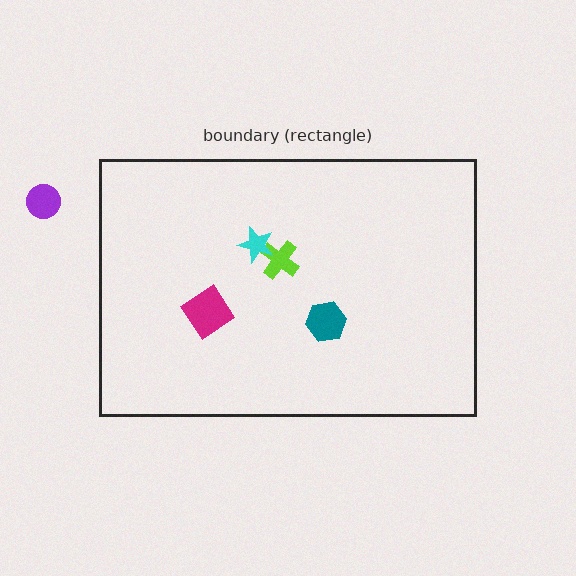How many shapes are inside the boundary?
4 inside, 1 outside.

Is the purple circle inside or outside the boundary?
Outside.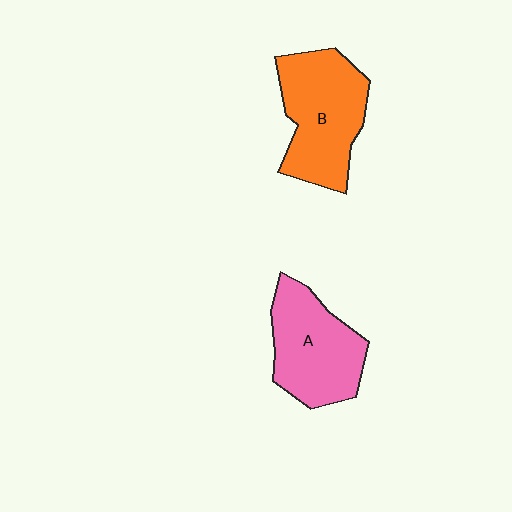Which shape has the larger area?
Shape B (orange).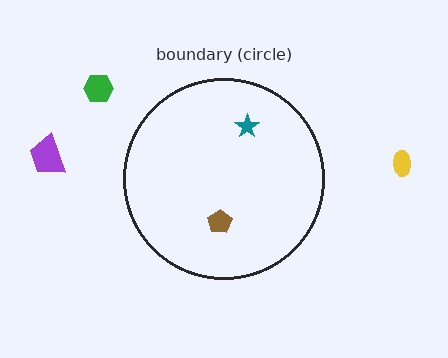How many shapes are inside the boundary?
2 inside, 3 outside.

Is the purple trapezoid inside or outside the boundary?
Outside.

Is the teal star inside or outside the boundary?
Inside.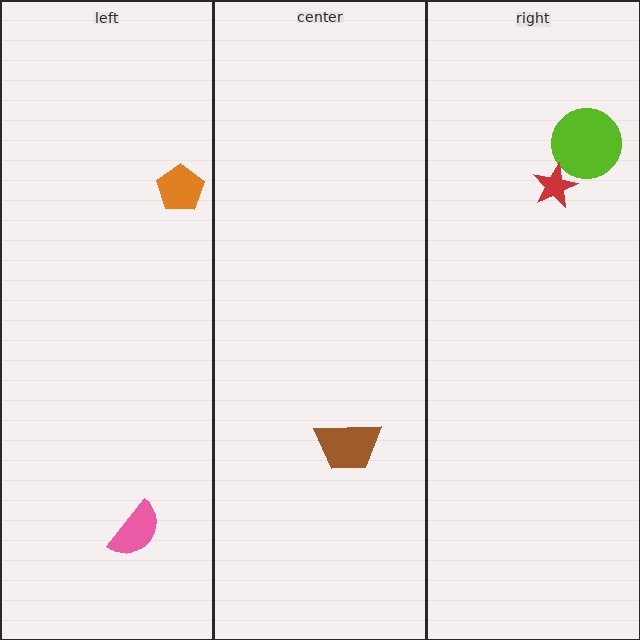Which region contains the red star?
The right region.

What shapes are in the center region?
The brown trapezoid.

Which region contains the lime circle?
The right region.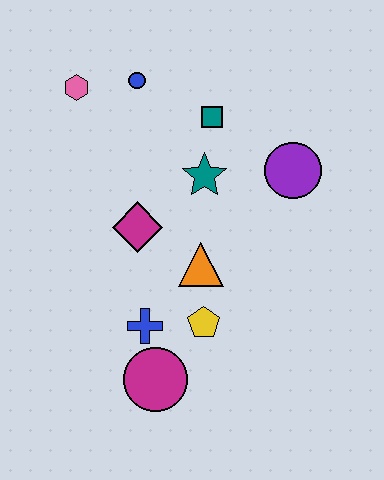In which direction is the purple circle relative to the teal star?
The purple circle is to the right of the teal star.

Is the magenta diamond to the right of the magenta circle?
No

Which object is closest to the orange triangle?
The yellow pentagon is closest to the orange triangle.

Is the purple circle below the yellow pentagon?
No